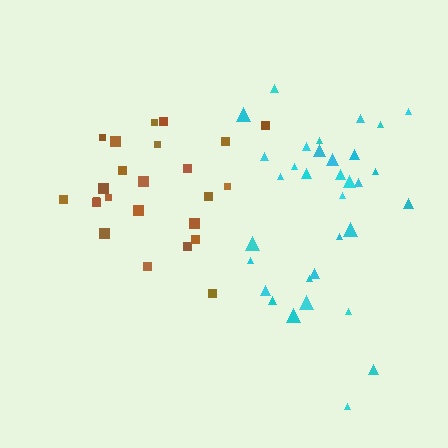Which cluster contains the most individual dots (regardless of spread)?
Cyan (33).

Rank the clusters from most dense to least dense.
brown, cyan.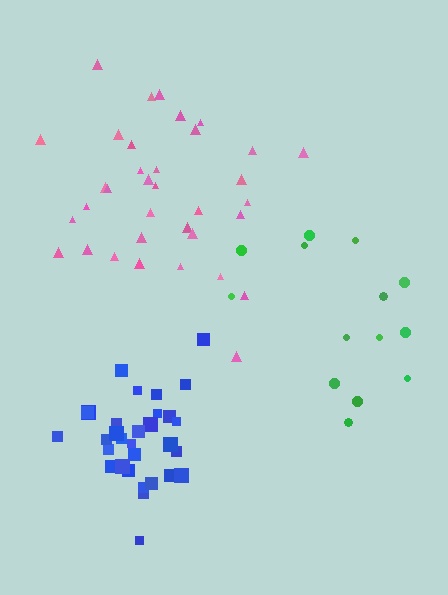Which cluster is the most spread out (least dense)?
Green.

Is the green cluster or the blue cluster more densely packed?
Blue.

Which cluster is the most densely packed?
Blue.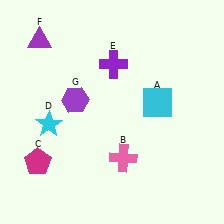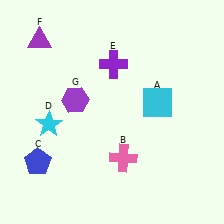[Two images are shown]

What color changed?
The pentagon (C) changed from magenta in Image 1 to blue in Image 2.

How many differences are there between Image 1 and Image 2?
There is 1 difference between the two images.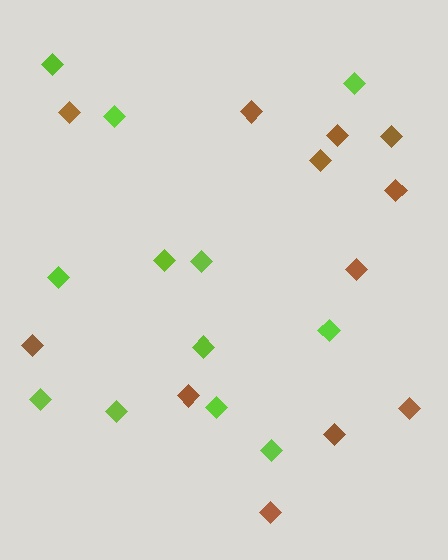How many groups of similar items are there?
There are 2 groups: one group of brown diamonds (12) and one group of lime diamonds (12).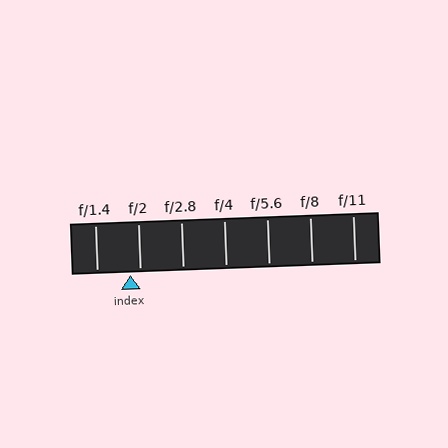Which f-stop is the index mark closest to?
The index mark is closest to f/2.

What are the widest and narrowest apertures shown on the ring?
The widest aperture shown is f/1.4 and the narrowest is f/11.